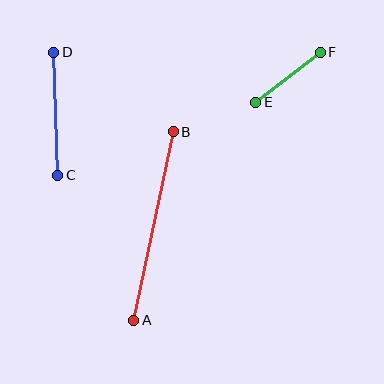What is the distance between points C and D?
The distance is approximately 123 pixels.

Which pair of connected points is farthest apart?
Points A and B are farthest apart.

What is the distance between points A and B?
The distance is approximately 193 pixels.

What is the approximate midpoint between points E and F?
The midpoint is at approximately (288, 77) pixels.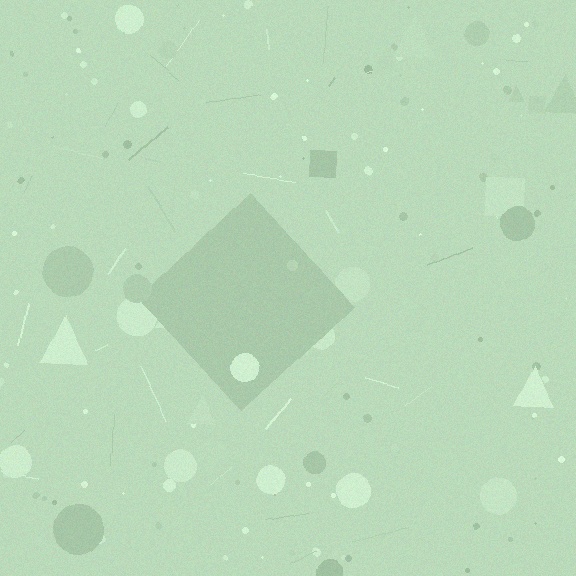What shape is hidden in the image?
A diamond is hidden in the image.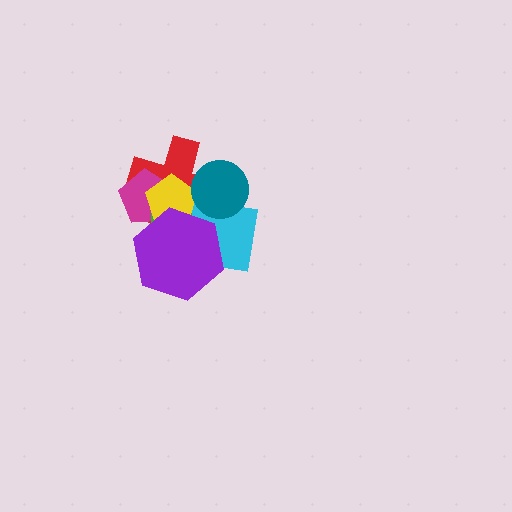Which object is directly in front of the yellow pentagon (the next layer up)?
The purple hexagon is directly in front of the yellow pentagon.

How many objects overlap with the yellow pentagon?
6 objects overlap with the yellow pentagon.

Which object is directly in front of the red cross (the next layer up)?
The magenta pentagon is directly in front of the red cross.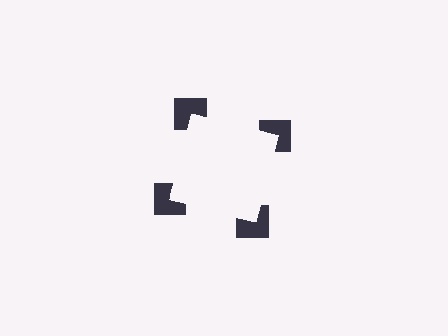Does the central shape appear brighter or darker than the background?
It typically appears slightly brighter than the background, even though no actual brightness change is drawn.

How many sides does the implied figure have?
4 sides.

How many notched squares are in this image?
There are 4 — one at each vertex of the illusory square.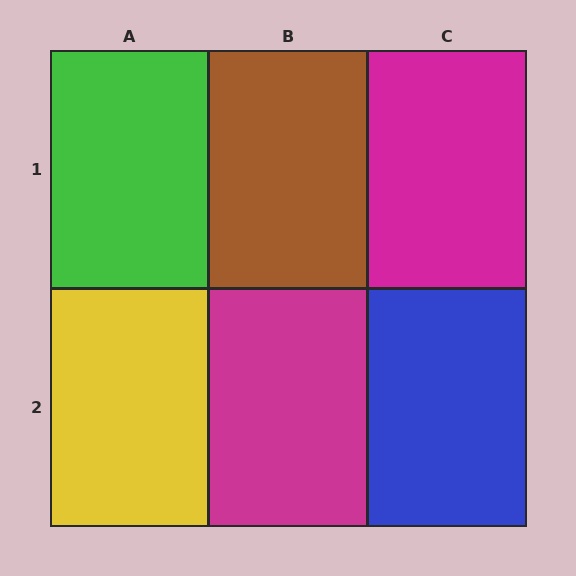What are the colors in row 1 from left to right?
Green, brown, magenta.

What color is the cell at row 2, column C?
Blue.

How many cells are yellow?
1 cell is yellow.